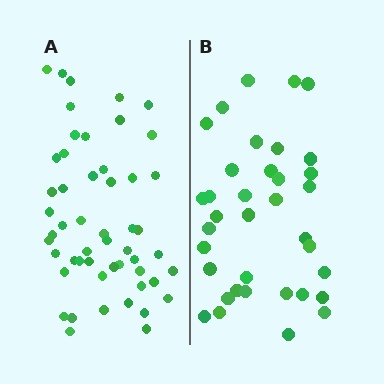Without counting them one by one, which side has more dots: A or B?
Region A (the left region) has more dots.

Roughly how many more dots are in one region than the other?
Region A has approximately 15 more dots than region B.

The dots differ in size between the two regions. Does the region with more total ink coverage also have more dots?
No. Region B has more total ink coverage because its dots are larger, but region A actually contains more individual dots. Total area can be misleading — the number of items is what matters here.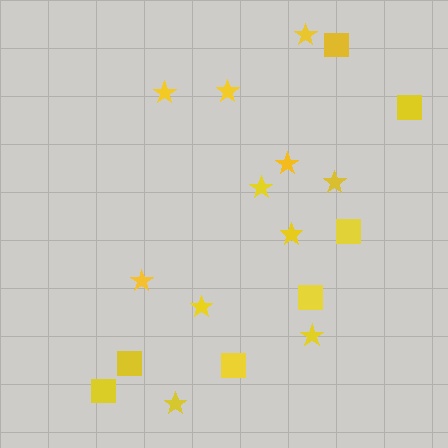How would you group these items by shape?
There are 2 groups: one group of stars (11) and one group of squares (7).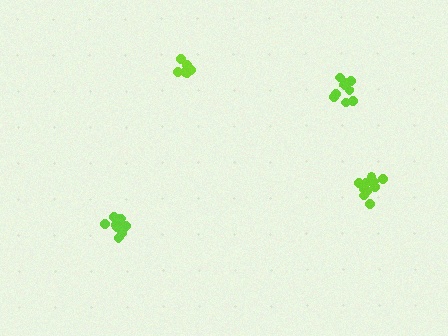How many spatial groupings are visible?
There are 4 spatial groupings.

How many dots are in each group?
Group 1: 10 dots, Group 2: 7 dots, Group 3: 10 dots, Group 4: 12 dots (39 total).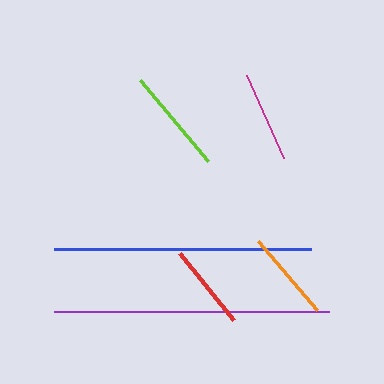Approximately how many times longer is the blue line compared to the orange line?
The blue line is approximately 2.8 times the length of the orange line.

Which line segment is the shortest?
The red line is the shortest at approximately 87 pixels.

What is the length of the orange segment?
The orange segment is approximately 91 pixels long.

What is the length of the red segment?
The red segment is approximately 87 pixels long.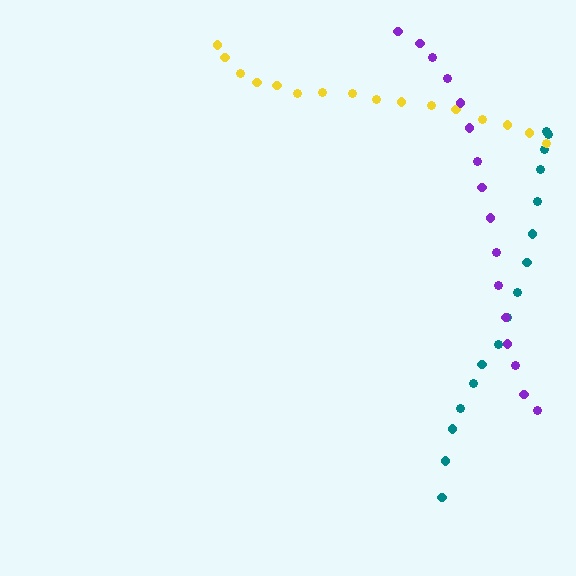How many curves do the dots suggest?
There are 3 distinct paths.